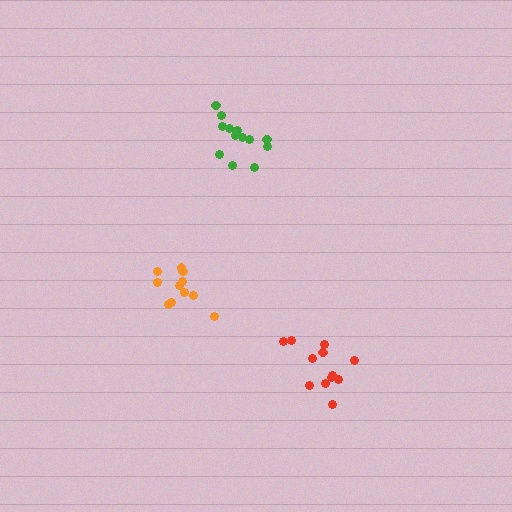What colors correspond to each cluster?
The clusters are colored: red, orange, green.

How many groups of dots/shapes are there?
There are 3 groups.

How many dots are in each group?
Group 1: 12 dots, Group 2: 11 dots, Group 3: 13 dots (36 total).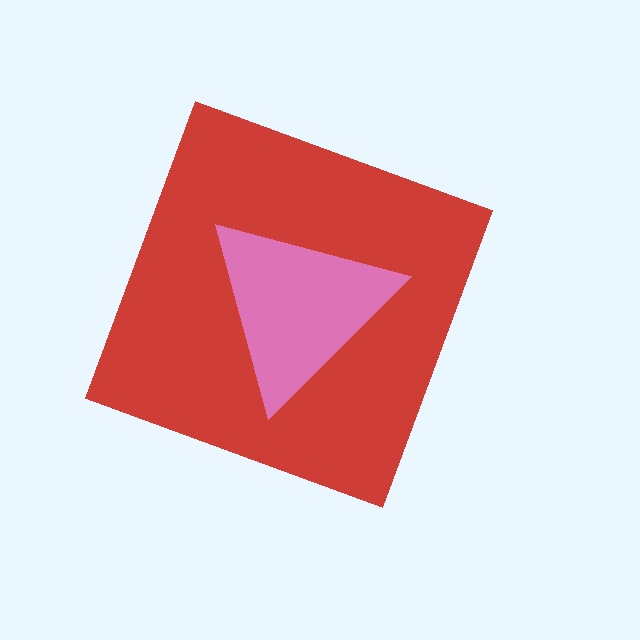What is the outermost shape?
The red diamond.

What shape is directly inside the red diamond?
The pink triangle.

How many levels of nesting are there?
2.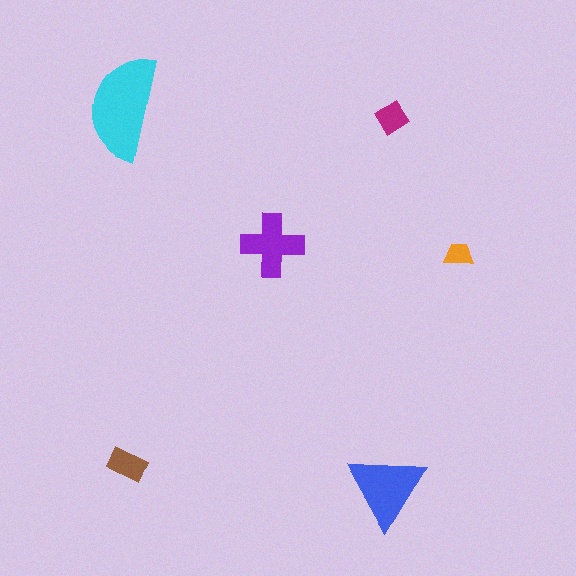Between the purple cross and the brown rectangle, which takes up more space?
The purple cross.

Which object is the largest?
The cyan semicircle.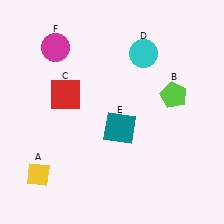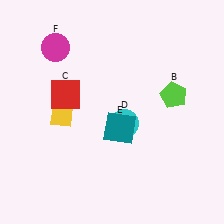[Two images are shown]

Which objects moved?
The objects that moved are: the yellow diamond (A), the cyan circle (D).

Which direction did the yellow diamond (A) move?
The yellow diamond (A) moved up.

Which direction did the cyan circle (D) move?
The cyan circle (D) moved down.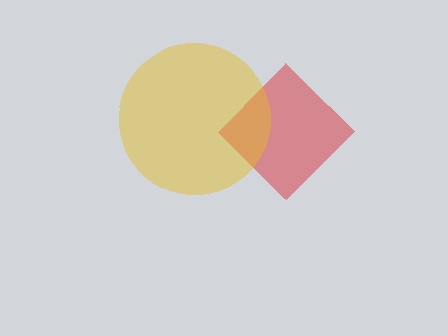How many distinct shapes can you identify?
There are 2 distinct shapes: a red diamond, a yellow circle.